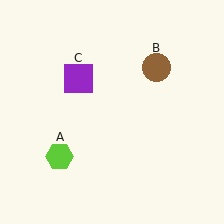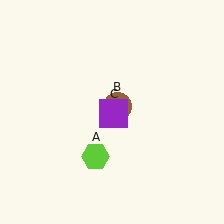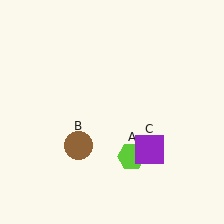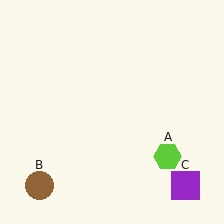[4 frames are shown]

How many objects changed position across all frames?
3 objects changed position: lime hexagon (object A), brown circle (object B), purple square (object C).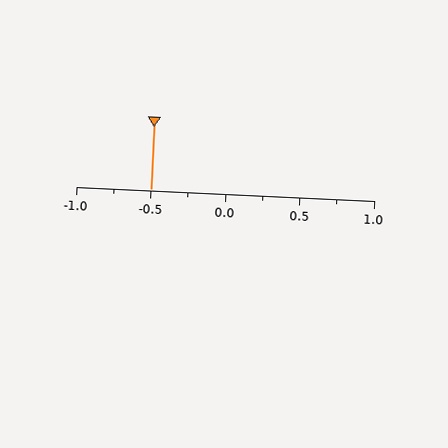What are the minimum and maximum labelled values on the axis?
The axis runs from -1.0 to 1.0.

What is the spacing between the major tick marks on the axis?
The major ticks are spaced 0.5 apart.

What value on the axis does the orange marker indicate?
The marker indicates approximately -0.5.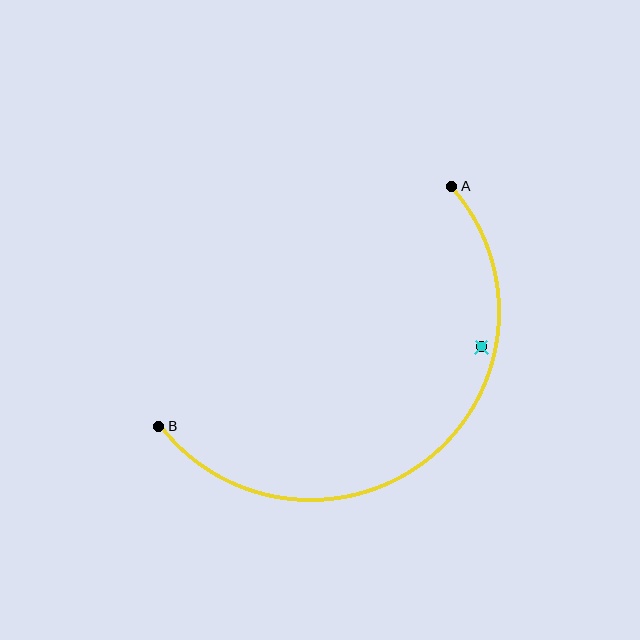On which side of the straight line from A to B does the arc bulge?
The arc bulges below and to the right of the straight line connecting A and B.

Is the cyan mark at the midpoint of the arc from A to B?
No — the cyan mark does not lie on the arc at all. It sits slightly inside the curve.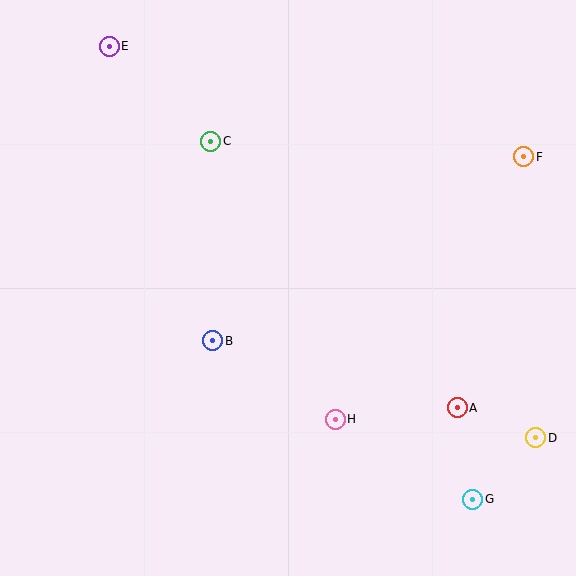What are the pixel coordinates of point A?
Point A is at (457, 408).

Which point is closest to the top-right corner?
Point F is closest to the top-right corner.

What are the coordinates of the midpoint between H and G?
The midpoint between H and G is at (404, 459).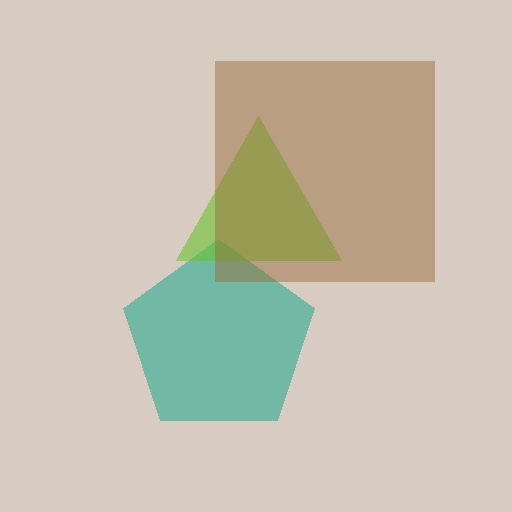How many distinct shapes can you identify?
There are 3 distinct shapes: a teal pentagon, a lime triangle, a brown square.